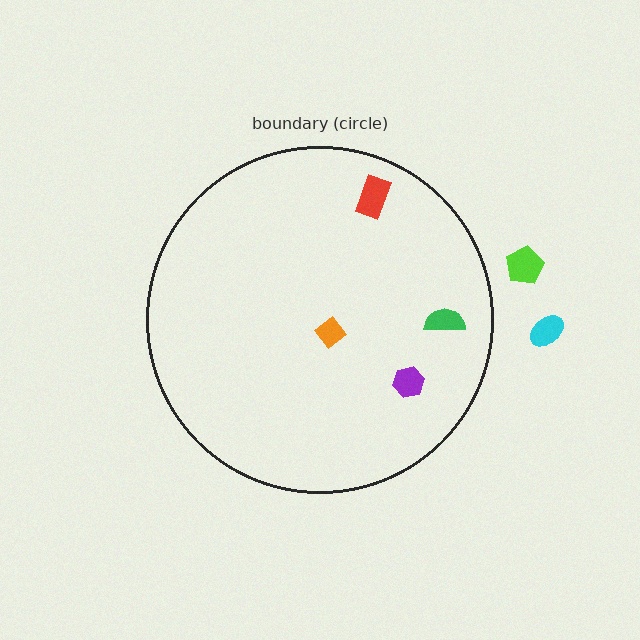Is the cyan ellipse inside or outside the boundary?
Outside.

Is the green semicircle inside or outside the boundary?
Inside.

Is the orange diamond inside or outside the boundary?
Inside.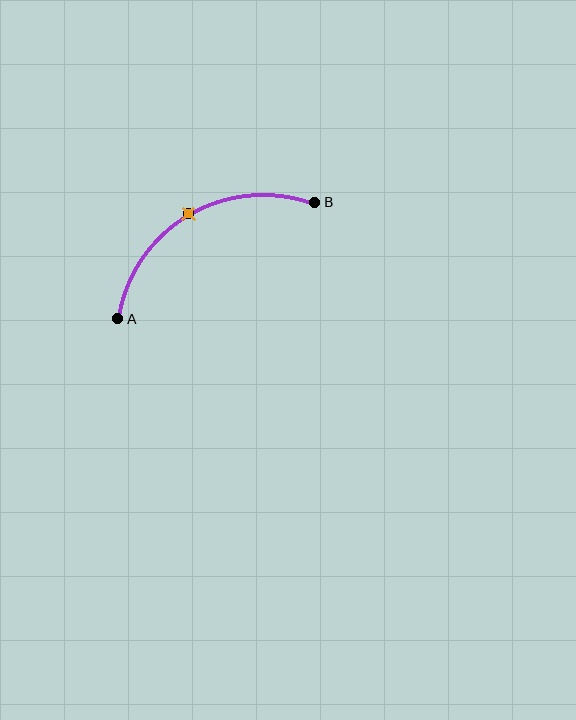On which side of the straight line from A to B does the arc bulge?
The arc bulges above the straight line connecting A and B.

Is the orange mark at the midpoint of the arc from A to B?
Yes. The orange mark lies on the arc at equal arc-length from both A and B — it is the arc midpoint.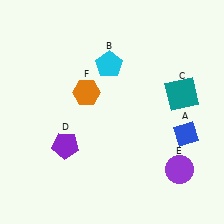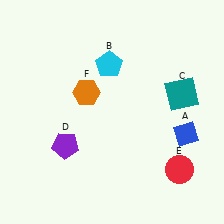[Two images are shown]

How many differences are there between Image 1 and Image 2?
There is 1 difference between the two images.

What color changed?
The circle (E) changed from purple in Image 1 to red in Image 2.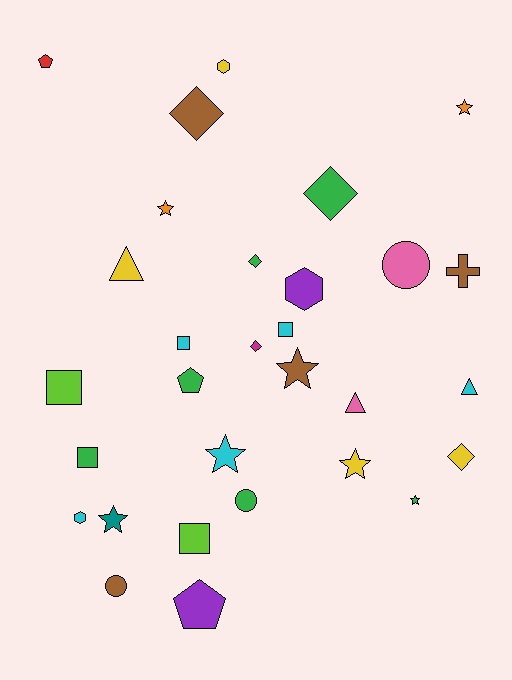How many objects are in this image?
There are 30 objects.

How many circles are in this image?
There are 3 circles.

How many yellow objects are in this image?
There are 4 yellow objects.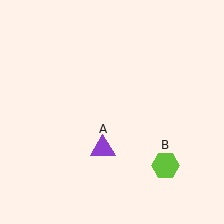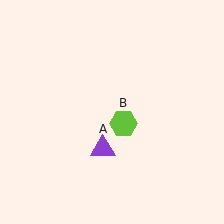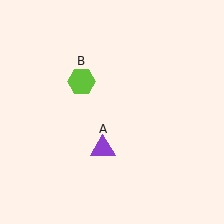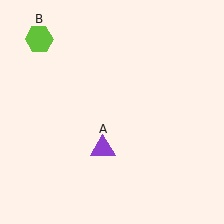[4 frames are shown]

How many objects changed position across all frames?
1 object changed position: lime hexagon (object B).